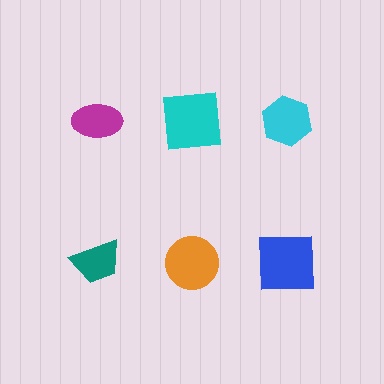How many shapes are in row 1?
3 shapes.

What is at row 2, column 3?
A blue square.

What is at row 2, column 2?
An orange circle.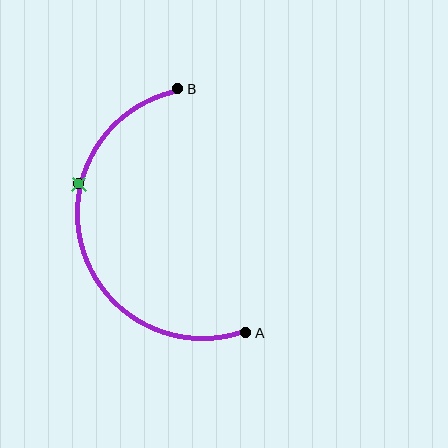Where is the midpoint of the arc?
The arc midpoint is the point on the curve farthest from the straight line joining A and B. It sits to the left of that line.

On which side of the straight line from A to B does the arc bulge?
The arc bulges to the left of the straight line connecting A and B.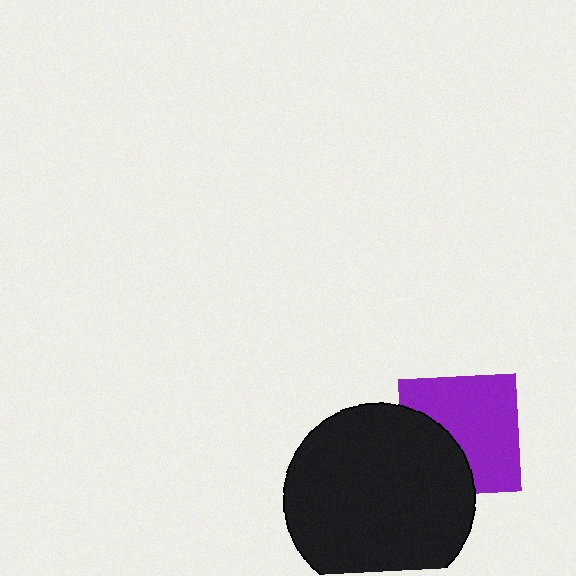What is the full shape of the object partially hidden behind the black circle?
The partially hidden object is a purple square.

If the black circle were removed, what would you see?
You would see the complete purple square.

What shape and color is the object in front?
The object in front is a black circle.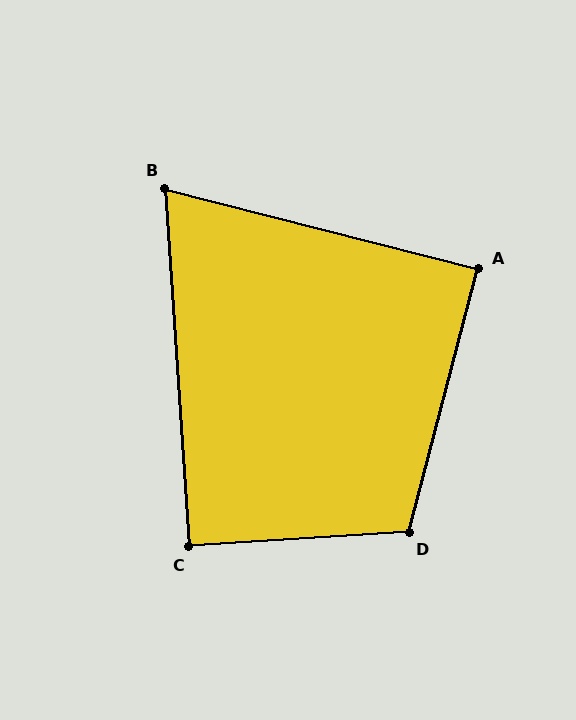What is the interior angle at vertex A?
Approximately 90 degrees (approximately right).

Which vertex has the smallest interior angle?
B, at approximately 72 degrees.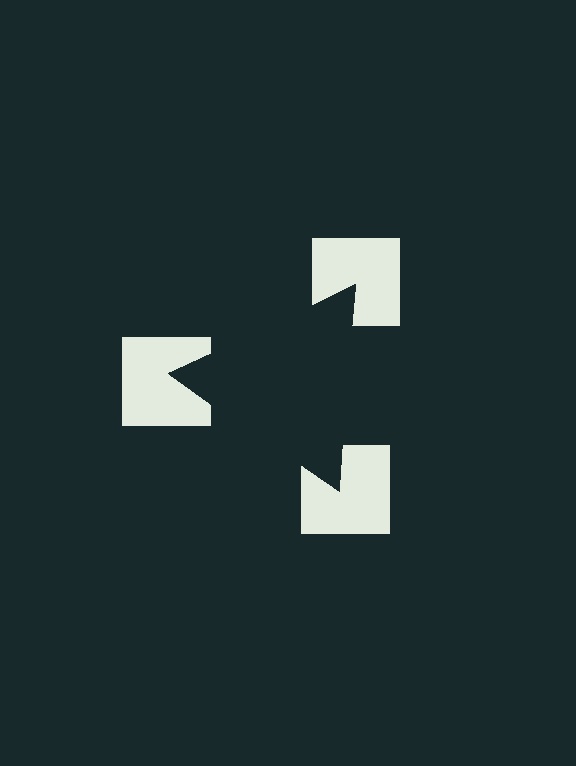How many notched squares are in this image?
There are 3 — one at each vertex of the illusory triangle.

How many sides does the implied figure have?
3 sides.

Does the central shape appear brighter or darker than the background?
It typically appears slightly darker than the background, even though no actual brightness change is drawn.